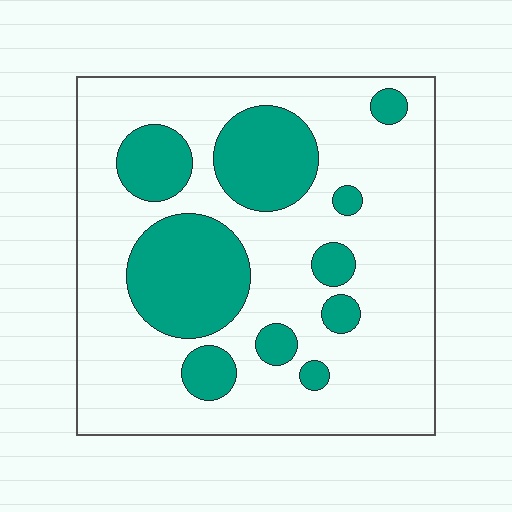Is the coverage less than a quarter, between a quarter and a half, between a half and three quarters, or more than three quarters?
Between a quarter and a half.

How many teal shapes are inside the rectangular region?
10.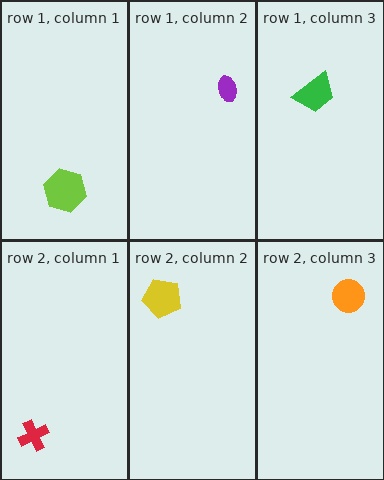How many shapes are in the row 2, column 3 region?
1.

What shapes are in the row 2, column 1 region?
The red cross.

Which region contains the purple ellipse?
The row 1, column 2 region.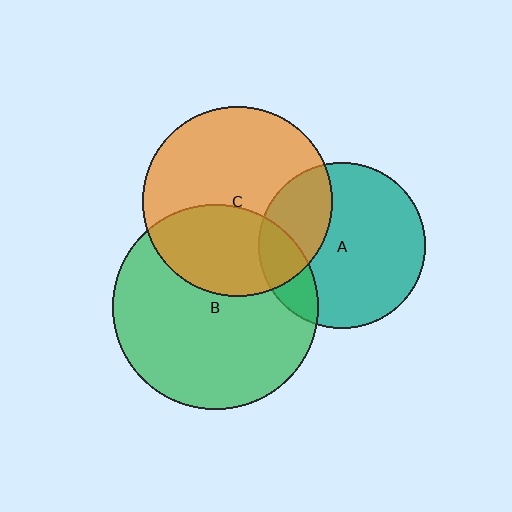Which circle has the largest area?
Circle B (green).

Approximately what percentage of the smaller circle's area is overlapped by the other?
Approximately 15%.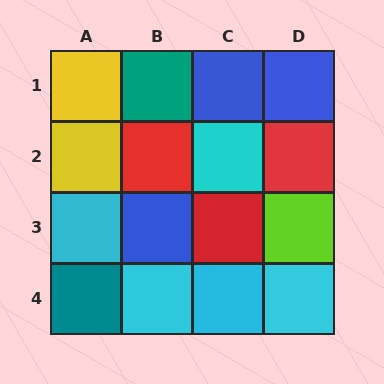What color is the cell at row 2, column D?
Red.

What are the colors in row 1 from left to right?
Yellow, teal, blue, blue.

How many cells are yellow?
2 cells are yellow.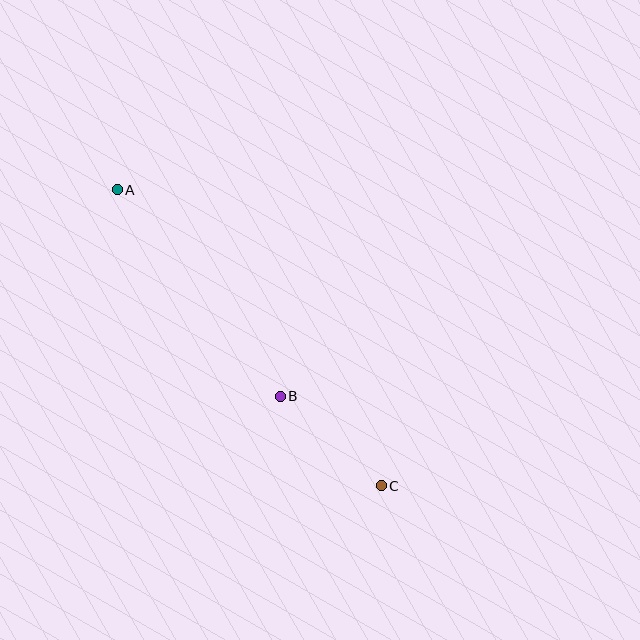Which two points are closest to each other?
Points B and C are closest to each other.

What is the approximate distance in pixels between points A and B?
The distance between A and B is approximately 263 pixels.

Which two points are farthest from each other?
Points A and C are farthest from each other.